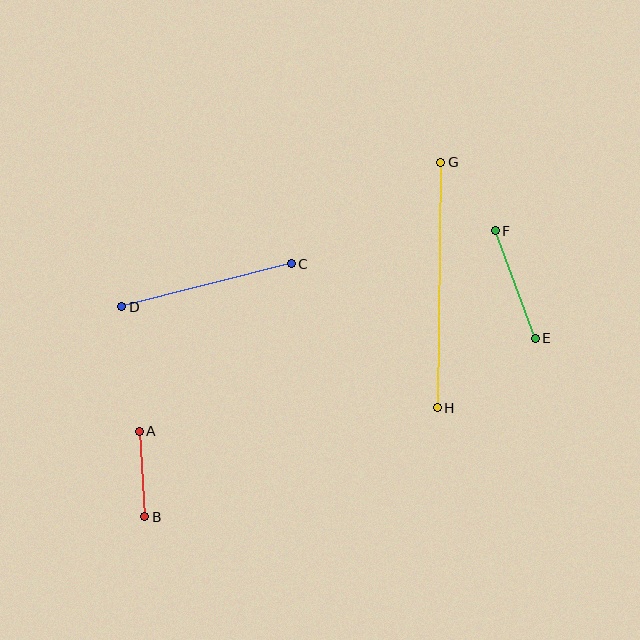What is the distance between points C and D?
The distance is approximately 175 pixels.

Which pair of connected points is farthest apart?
Points G and H are farthest apart.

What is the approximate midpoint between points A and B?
The midpoint is at approximately (142, 474) pixels.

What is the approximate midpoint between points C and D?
The midpoint is at approximately (206, 285) pixels.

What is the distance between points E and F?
The distance is approximately 115 pixels.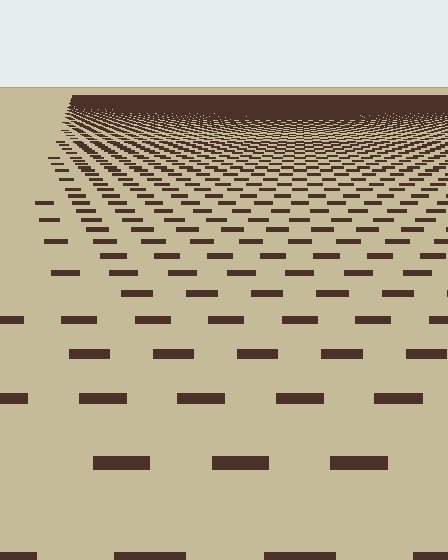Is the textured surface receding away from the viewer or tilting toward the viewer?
The surface is receding away from the viewer. Texture elements get smaller and denser toward the top.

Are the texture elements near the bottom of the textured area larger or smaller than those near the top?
Larger. Near the bottom, elements are closer to the viewer and appear at a bigger on-screen size.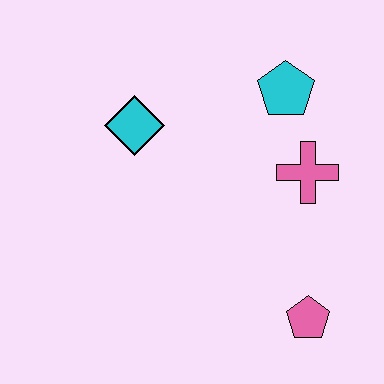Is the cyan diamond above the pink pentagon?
Yes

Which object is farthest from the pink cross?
The cyan diamond is farthest from the pink cross.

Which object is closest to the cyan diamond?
The cyan pentagon is closest to the cyan diamond.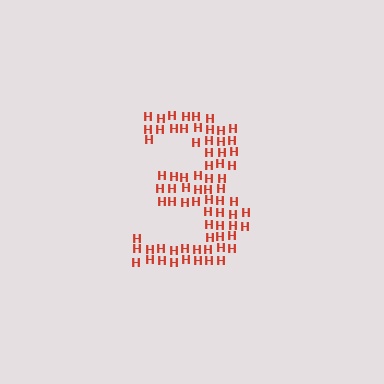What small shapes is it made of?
It is made of small letter H's.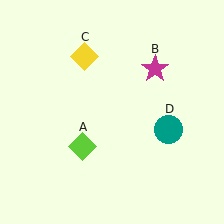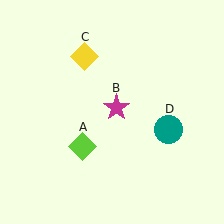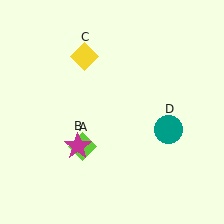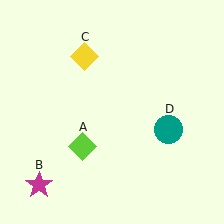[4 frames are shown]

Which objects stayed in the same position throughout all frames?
Lime diamond (object A) and yellow diamond (object C) and teal circle (object D) remained stationary.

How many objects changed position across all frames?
1 object changed position: magenta star (object B).